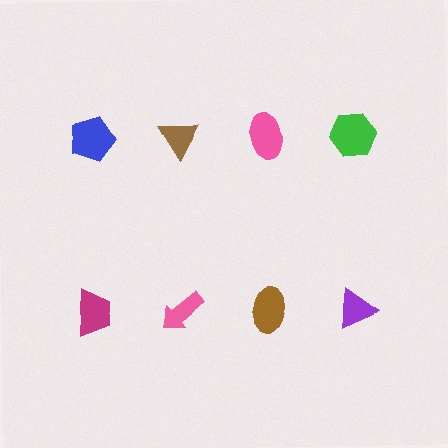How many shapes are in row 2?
4 shapes.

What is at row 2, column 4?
A purple triangle.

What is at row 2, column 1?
A magenta trapezoid.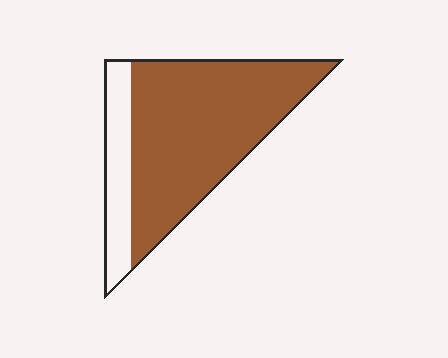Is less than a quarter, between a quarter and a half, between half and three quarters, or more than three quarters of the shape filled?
More than three quarters.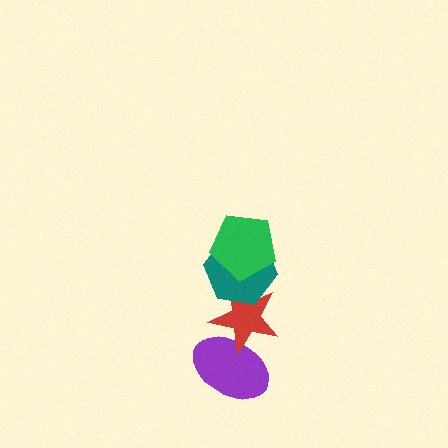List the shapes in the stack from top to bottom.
From top to bottom: the green pentagon, the teal hexagon, the red star, the purple ellipse.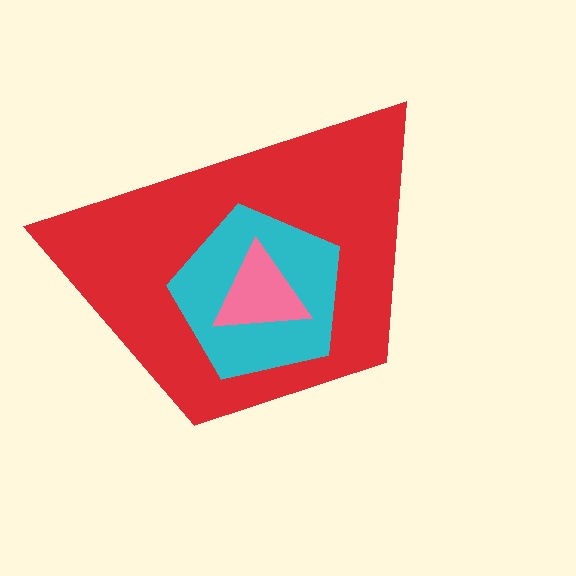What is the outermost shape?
The red trapezoid.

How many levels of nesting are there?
3.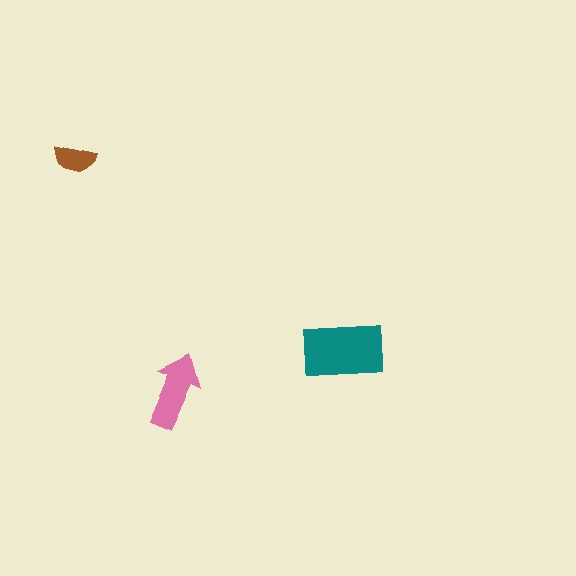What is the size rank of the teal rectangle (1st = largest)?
1st.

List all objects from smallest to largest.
The brown semicircle, the pink arrow, the teal rectangle.